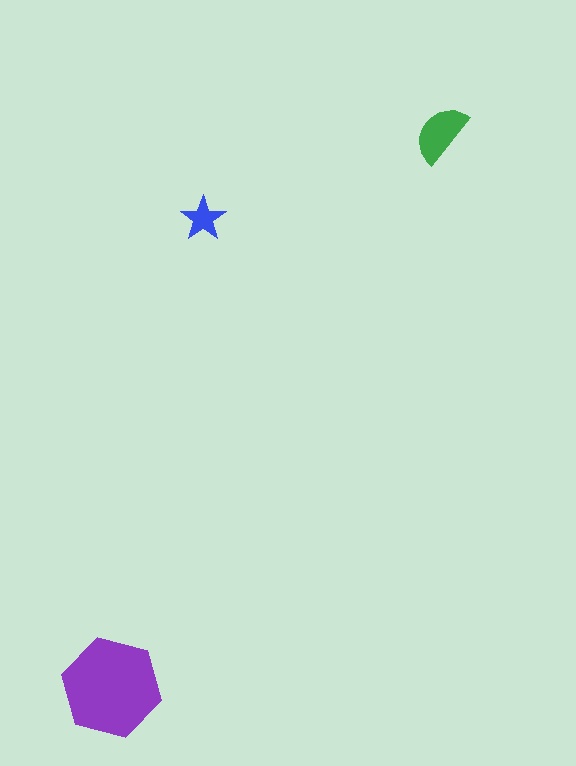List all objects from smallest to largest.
The blue star, the green semicircle, the purple hexagon.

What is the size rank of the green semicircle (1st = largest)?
2nd.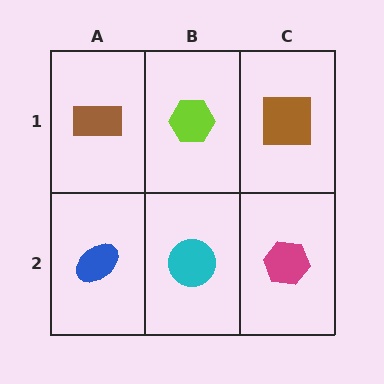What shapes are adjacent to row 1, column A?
A blue ellipse (row 2, column A), a lime hexagon (row 1, column B).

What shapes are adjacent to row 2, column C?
A brown square (row 1, column C), a cyan circle (row 2, column B).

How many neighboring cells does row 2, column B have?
3.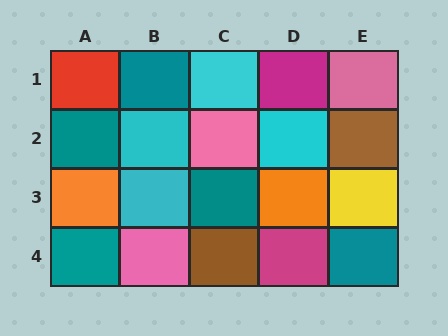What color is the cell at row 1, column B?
Teal.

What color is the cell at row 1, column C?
Cyan.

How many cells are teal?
5 cells are teal.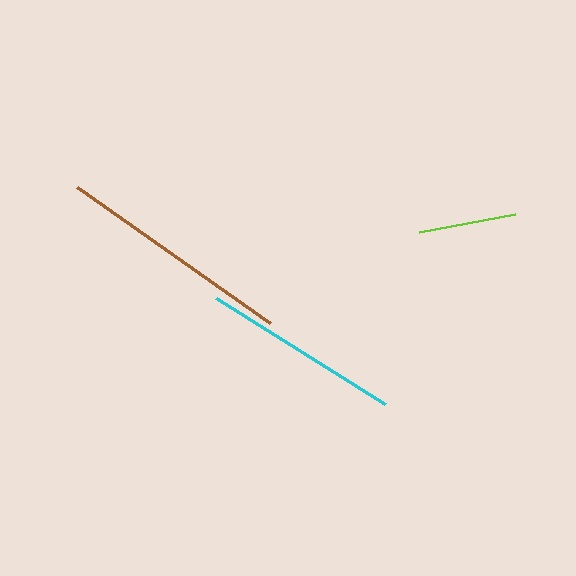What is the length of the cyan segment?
The cyan segment is approximately 200 pixels long.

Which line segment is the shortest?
The lime line is the shortest at approximately 98 pixels.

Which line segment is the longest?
The brown line is the longest at approximately 236 pixels.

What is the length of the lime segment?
The lime segment is approximately 98 pixels long.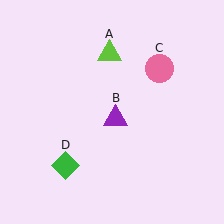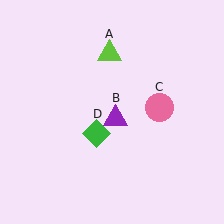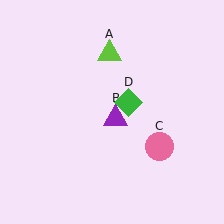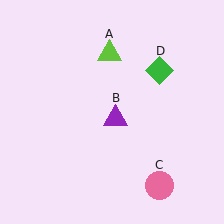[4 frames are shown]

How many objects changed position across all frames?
2 objects changed position: pink circle (object C), green diamond (object D).